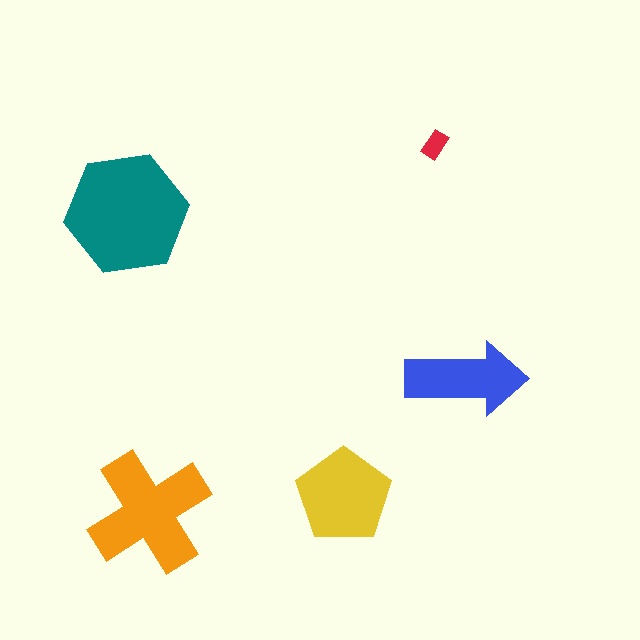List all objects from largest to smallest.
The teal hexagon, the orange cross, the yellow pentagon, the blue arrow, the red rectangle.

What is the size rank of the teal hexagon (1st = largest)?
1st.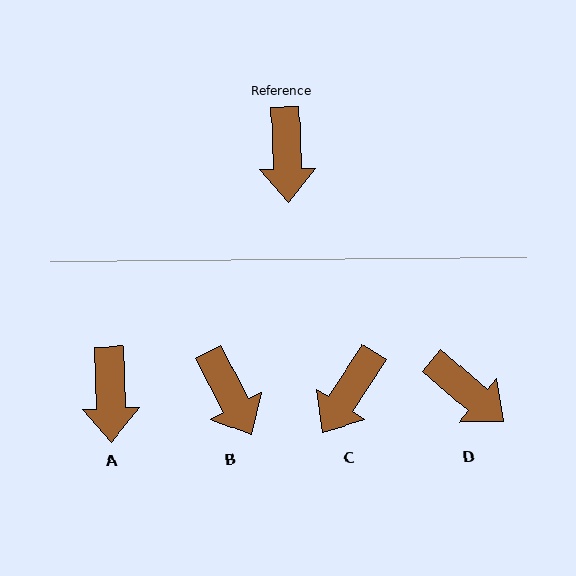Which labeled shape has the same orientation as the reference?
A.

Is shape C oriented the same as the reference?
No, it is off by about 35 degrees.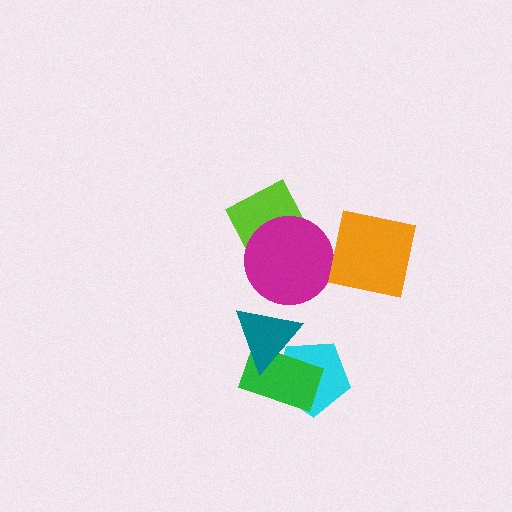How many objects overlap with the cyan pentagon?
2 objects overlap with the cyan pentagon.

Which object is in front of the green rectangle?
The teal triangle is in front of the green rectangle.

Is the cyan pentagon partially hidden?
Yes, it is partially covered by another shape.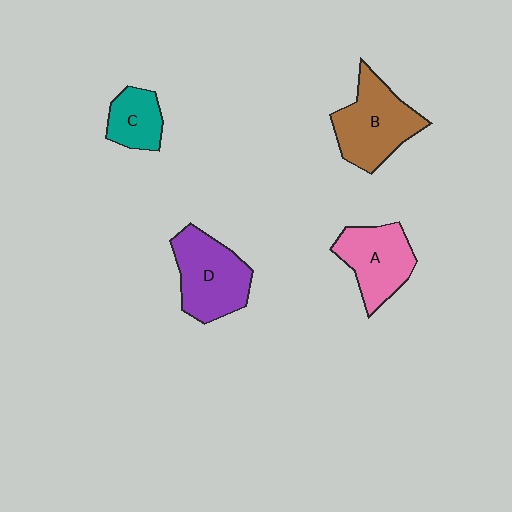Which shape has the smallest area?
Shape C (teal).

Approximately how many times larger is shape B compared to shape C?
Approximately 1.9 times.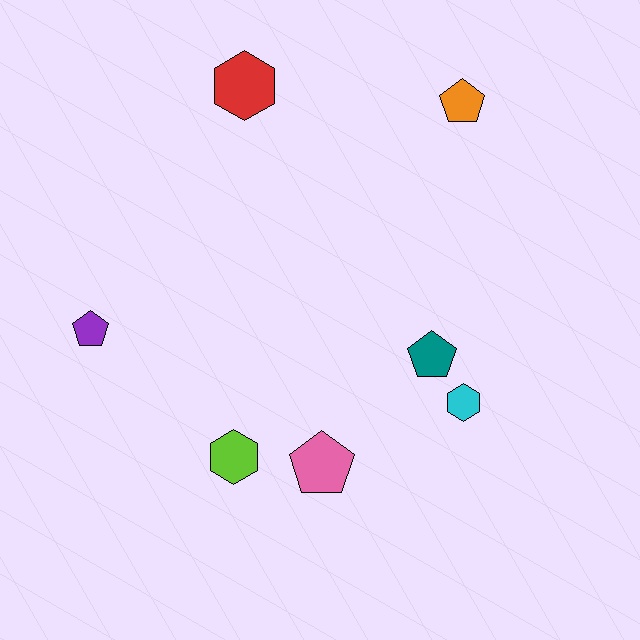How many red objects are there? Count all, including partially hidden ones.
There is 1 red object.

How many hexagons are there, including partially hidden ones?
There are 3 hexagons.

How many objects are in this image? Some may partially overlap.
There are 7 objects.